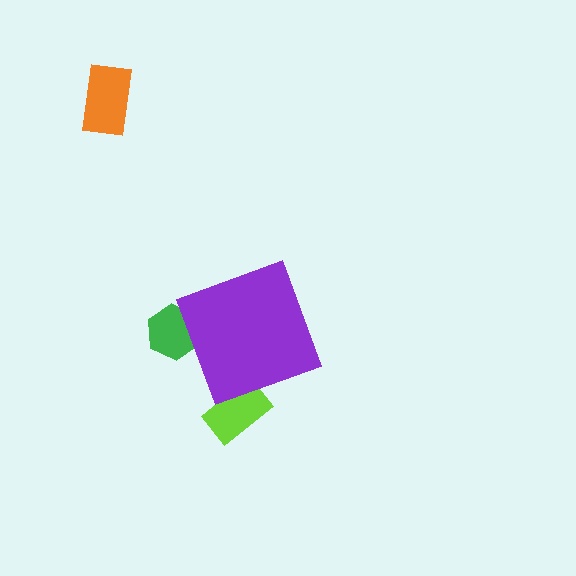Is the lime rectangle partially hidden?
Yes, the lime rectangle is partially hidden behind the purple diamond.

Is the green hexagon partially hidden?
Yes, the green hexagon is partially hidden behind the purple diamond.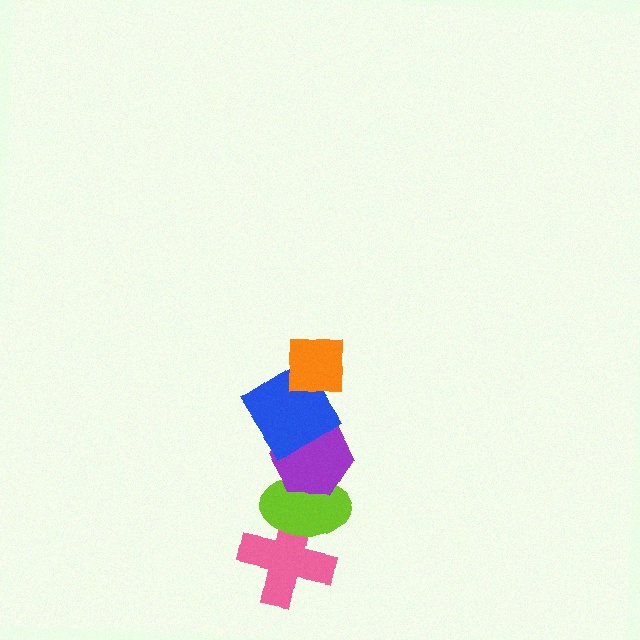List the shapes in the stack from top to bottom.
From top to bottom: the orange square, the blue diamond, the purple hexagon, the lime ellipse, the pink cross.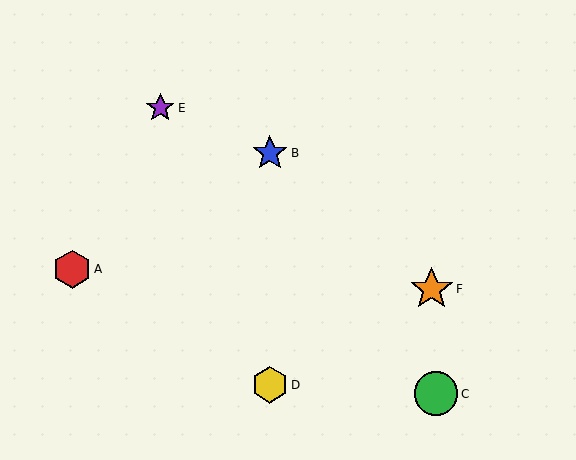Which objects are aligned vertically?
Objects B, D are aligned vertically.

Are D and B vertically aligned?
Yes, both are at x≈270.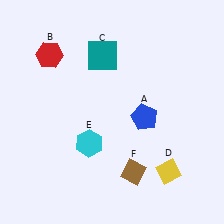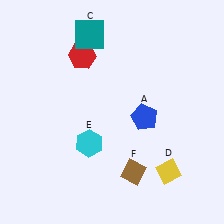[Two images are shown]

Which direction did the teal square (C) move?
The teal square (C) moved up.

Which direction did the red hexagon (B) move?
The red hexagon (B) moved right.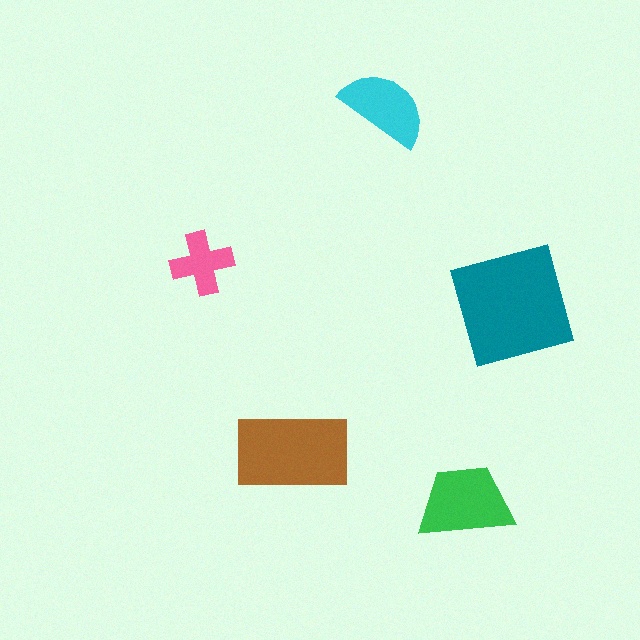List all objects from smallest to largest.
The pink cross, the cyan semicircle, the green trapezoid, the brown rectangle, the teal square.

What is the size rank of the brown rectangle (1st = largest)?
2nd.